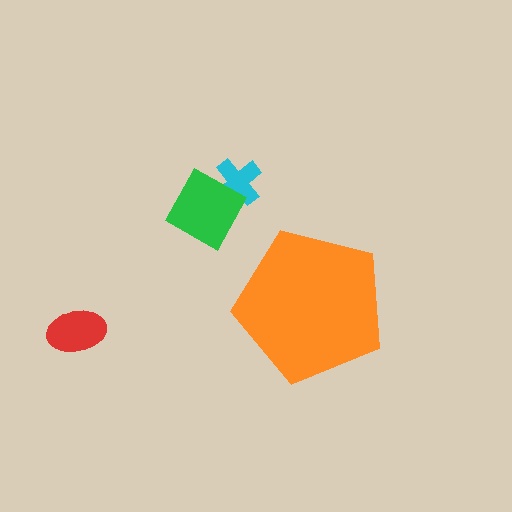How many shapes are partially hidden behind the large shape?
0 shapes are partially hidden.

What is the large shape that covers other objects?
An orange pentagon.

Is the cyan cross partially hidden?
No, the cyan cross is fully visible.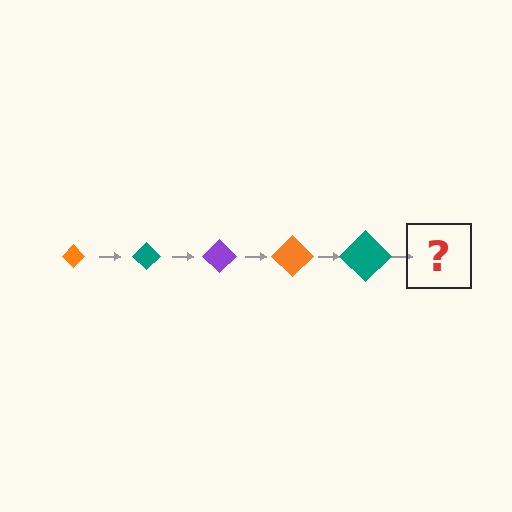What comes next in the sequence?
The next element should be a purple diamond, larger than the previous one.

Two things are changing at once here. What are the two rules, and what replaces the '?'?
The two rules are that the diamond grows larger each step and the color cycles through orange, teal, and purple. The '?' should be a purple diamond, larger than the previous one.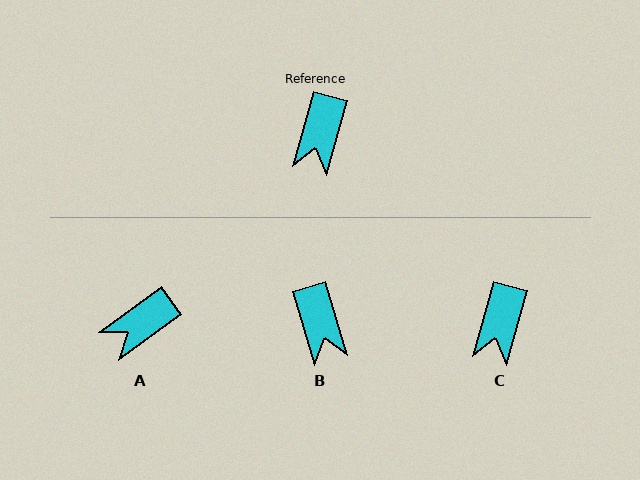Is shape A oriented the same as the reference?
No, it is off by about 39 degrees.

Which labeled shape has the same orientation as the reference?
C.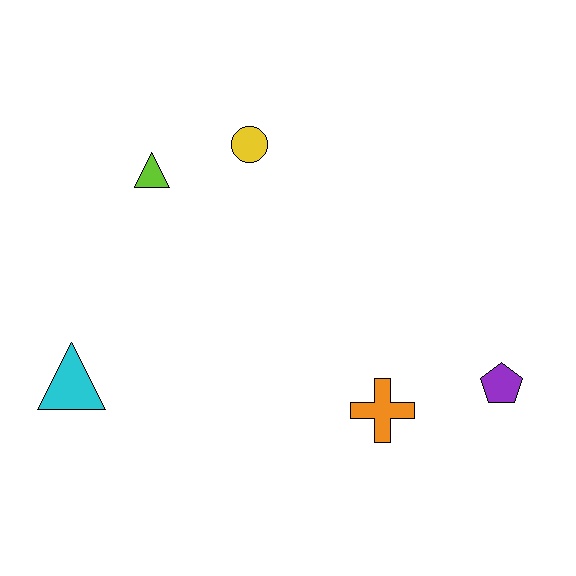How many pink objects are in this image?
There are no pink objects.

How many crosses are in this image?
There is 1 cross.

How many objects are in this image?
There are 5 objects.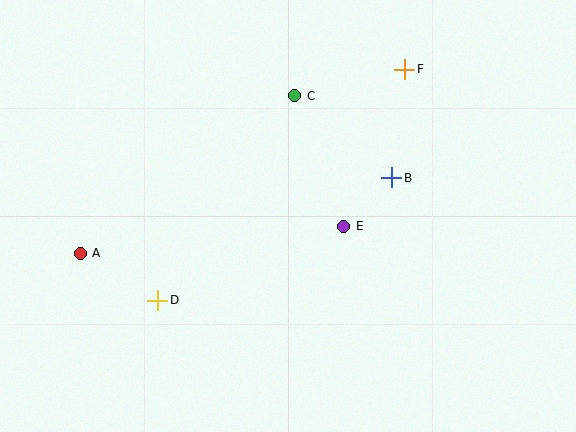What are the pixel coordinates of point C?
Point C is at (295, 96).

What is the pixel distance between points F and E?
The distance between F and E is 168 pixels.